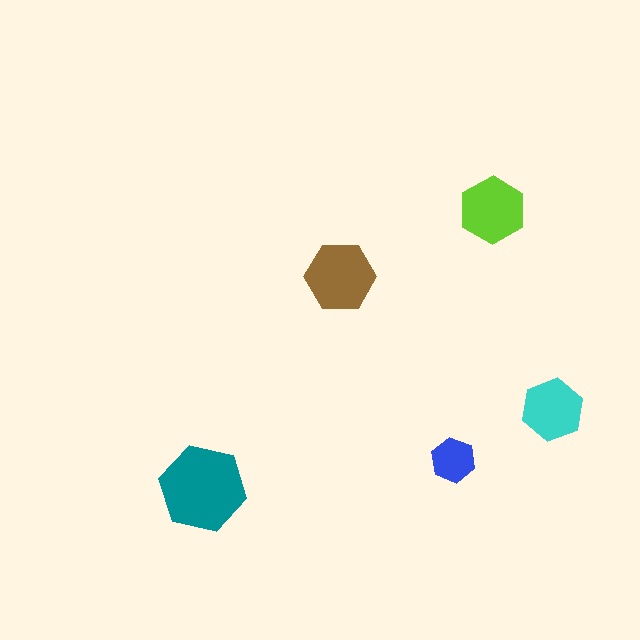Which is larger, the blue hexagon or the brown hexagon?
The brown one.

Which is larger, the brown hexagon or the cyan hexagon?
The brown one.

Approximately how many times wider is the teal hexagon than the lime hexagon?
About 1.5 times wider.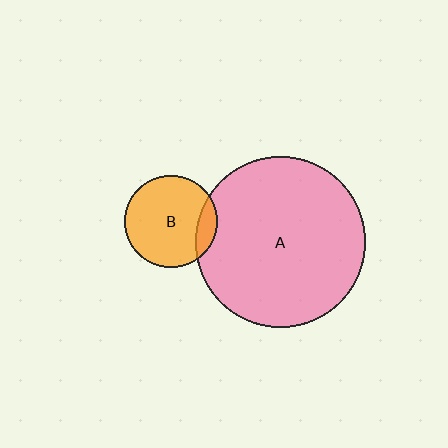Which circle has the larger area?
Circle A (pink).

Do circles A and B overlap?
Yes.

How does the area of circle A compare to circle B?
Approximately 3.4 times.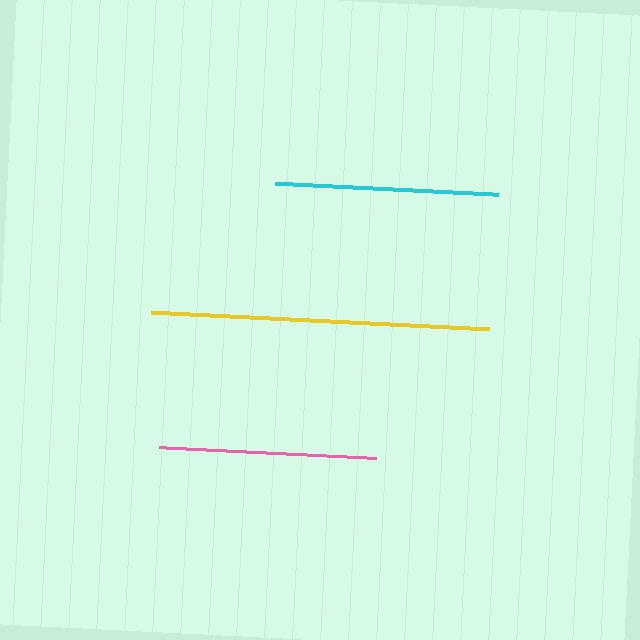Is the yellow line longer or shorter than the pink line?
The yellow line is longer than the pink line.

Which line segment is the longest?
The yellow line is the longest at approximately 339 pixels.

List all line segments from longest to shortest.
From longest to shortest: yellow, cyan, pink.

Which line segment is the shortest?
The pink line is the shortest at approximately 217 pixels.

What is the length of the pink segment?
The pink segment is approximately 217 pixels long.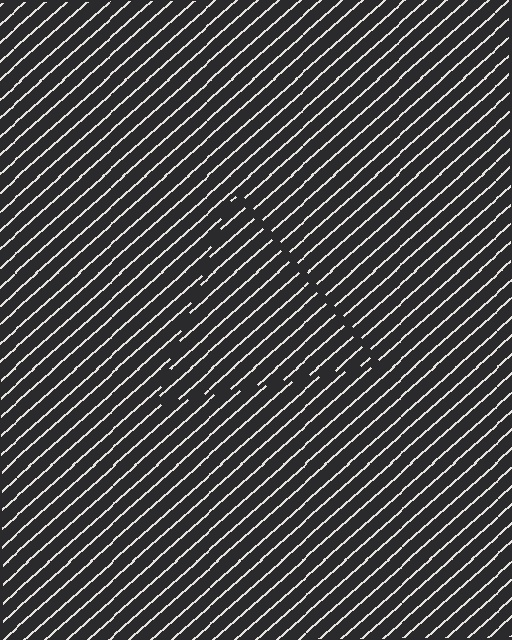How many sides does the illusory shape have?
3 sides — the line-ends trace a triangle.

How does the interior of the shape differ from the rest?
The interior of the shape contains the same grating, shifted by half a period — the contour is defined by the phase discontinuity where line-ends from the inner and outer gratings abut.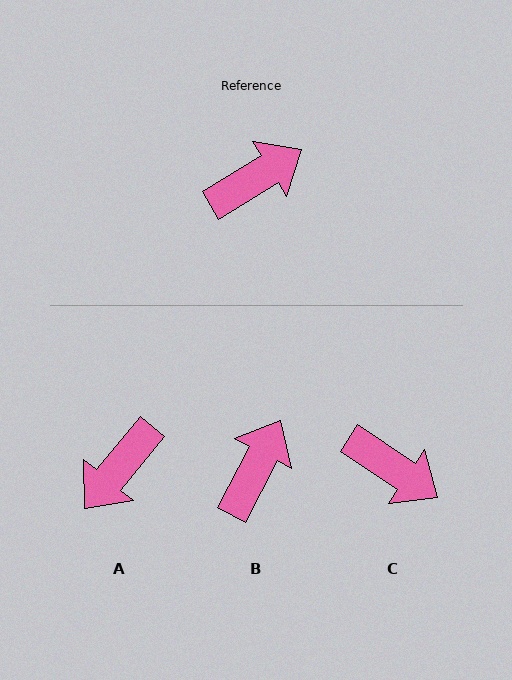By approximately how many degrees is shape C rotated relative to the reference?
Approximately 65 degrees clockwise.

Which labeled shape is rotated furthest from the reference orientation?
A, about 161 degrees away.